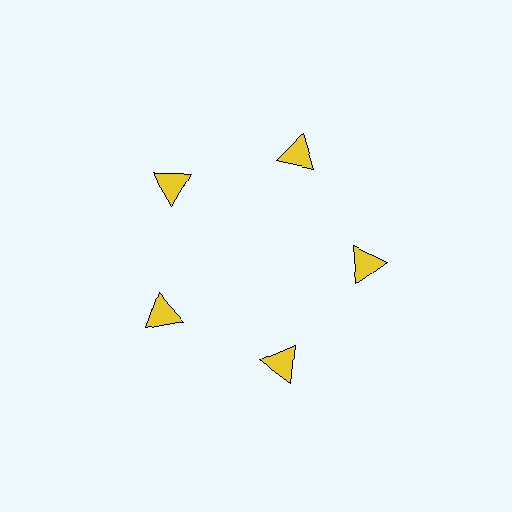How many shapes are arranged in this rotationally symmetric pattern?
There are 5 shapes, arranged in 5 groups of 1.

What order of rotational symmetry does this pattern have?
This pattern has 5-fold rotational symmetry.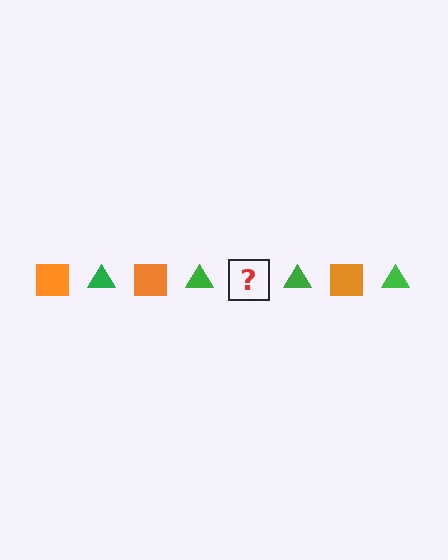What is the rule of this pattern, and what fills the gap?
The rule is that the pattern alternates between orange square and green triangle. The gap should be filled with an orange square.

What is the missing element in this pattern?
The missing element is an orange square.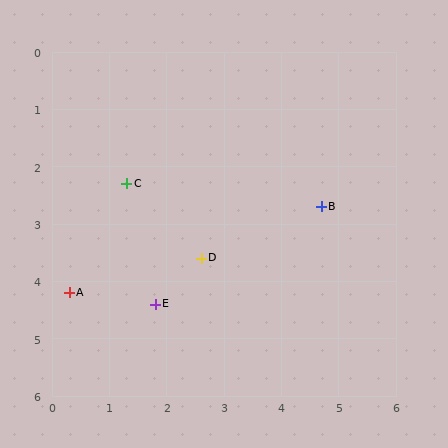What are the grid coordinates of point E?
Point E is at approximately (1.8, 4.4).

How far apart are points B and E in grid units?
Points B and E are about 3.4 grid units apart.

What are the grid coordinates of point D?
Point D is at approximately (2.6, 3.6).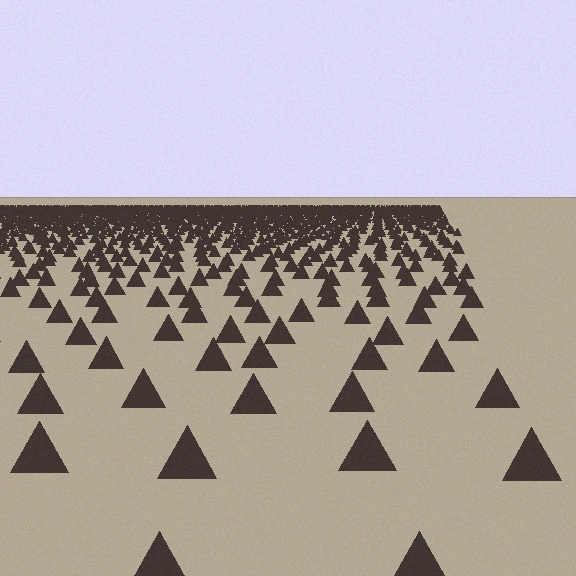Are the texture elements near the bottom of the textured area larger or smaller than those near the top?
Larger. Near the bottom, elements are closer to the viewer and appear at a bigger on-screen size.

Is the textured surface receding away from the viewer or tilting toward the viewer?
The surface is receding away from the viewer. Texture elements get smaller and denser toward the top.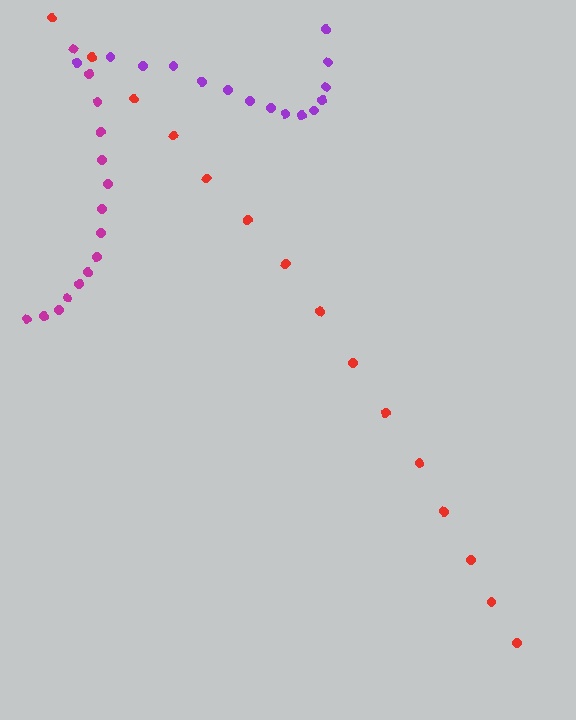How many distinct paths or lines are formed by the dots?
There are 3 distinct paths.